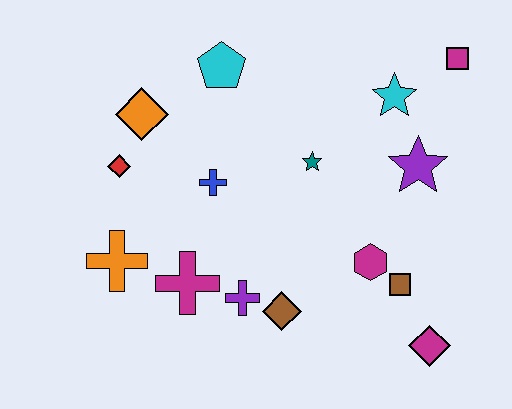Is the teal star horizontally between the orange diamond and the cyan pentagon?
No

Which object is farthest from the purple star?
The orange cross is farthest from the purple star.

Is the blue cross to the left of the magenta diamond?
Yes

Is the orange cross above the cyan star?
No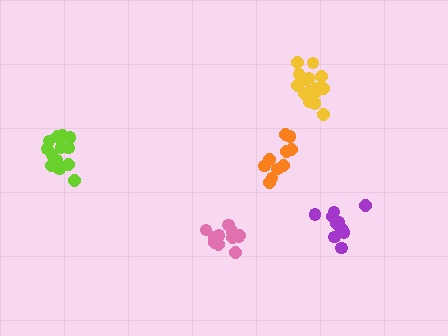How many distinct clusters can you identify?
There are 5 distinct clusters.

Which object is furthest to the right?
The purple cluster is rightmost.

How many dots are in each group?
Group 1: 10 dots, Group 2: 11 dots, Group 3: 10 dots, Group 4: 13 dots, Group 5: 16 dots (60 total).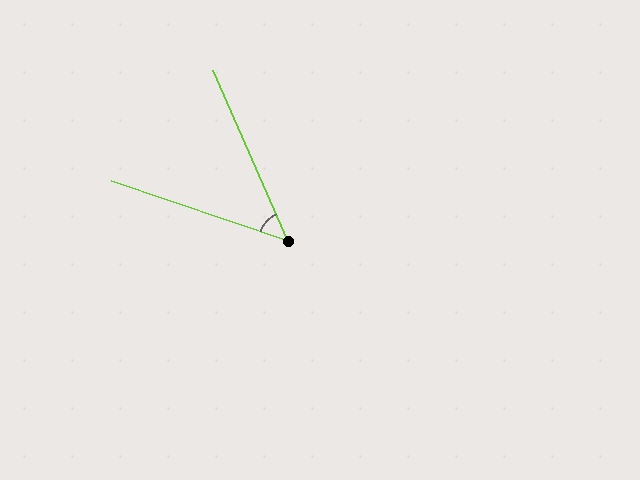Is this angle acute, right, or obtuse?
It is acute.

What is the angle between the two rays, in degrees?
Approximately 48 degrees.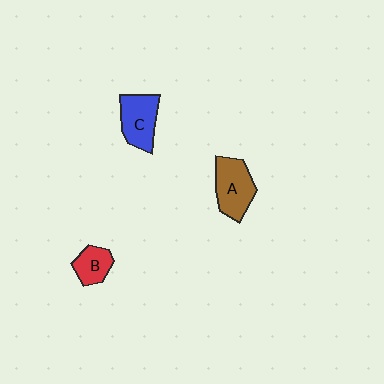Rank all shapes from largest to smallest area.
From largest to smallest: A (brown), C (blue), B (red).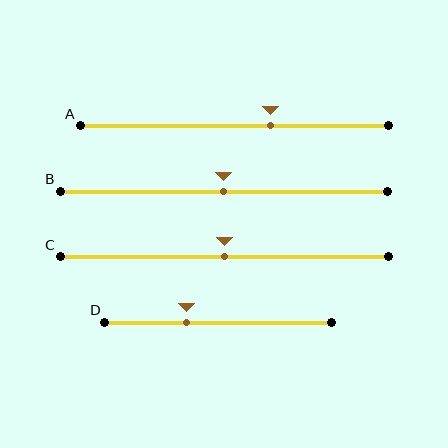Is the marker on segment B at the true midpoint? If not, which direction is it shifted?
Yes, the marker on segment B is at the true midpoint.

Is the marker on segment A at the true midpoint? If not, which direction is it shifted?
No, the marker on segment A is shifted to the right by about 12% of the segment length.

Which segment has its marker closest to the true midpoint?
Segment B has its marker closest to the true midpoint.